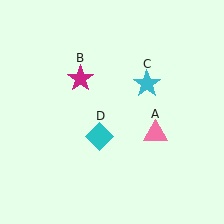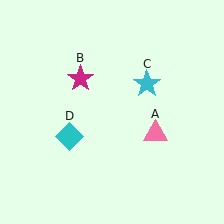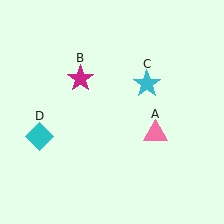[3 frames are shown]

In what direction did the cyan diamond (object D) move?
The cyan diamond (object D) moved left.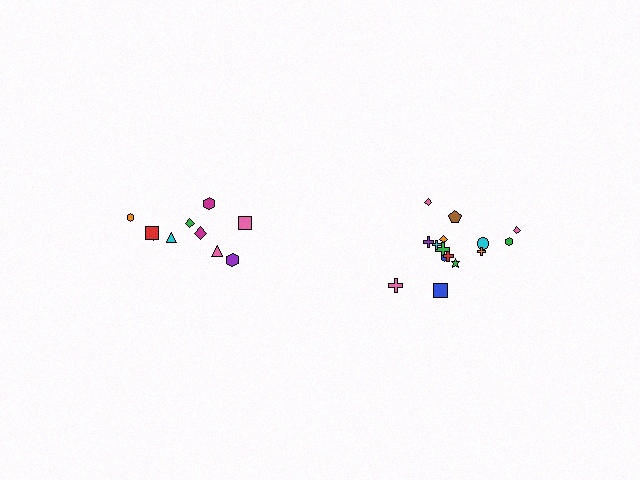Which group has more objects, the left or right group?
The right group.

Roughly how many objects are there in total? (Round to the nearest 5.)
Roughly 25 objects in total.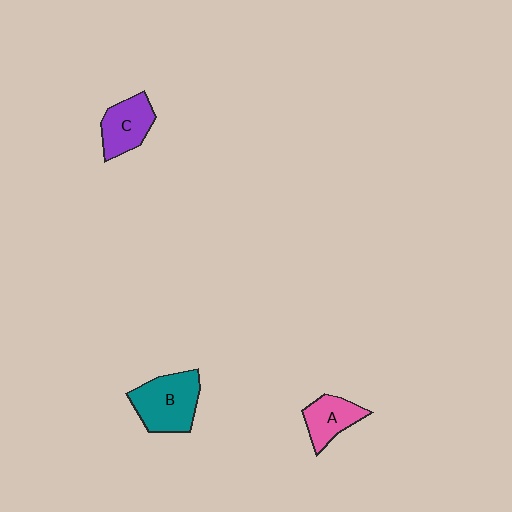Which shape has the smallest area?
Shape A (pink).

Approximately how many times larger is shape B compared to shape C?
Approximately 1.4 times.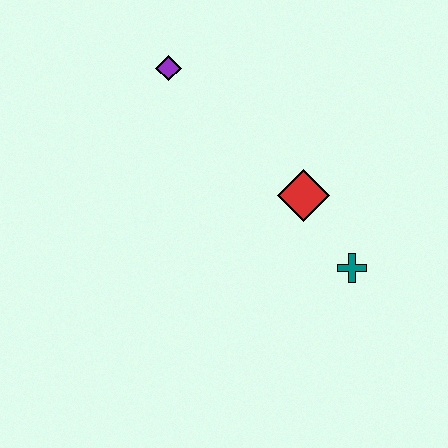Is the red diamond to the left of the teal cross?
Yes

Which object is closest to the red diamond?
The teal cross is closest to the red diamond.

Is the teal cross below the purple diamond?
Yes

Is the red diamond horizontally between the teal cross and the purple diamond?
Yes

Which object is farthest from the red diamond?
The purple diamond is farthest from the red diamond.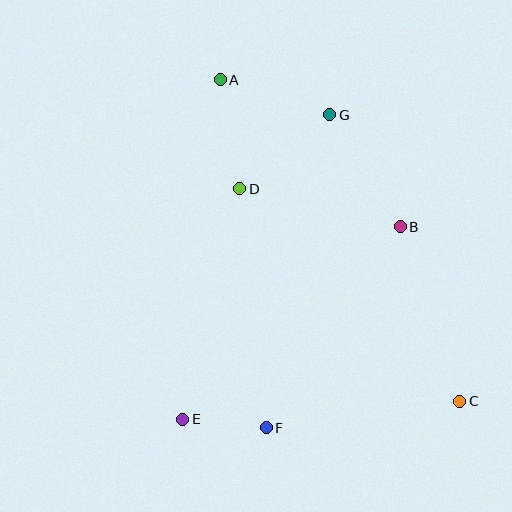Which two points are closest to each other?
Points E and F are closest to each other.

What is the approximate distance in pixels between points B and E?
The distance between B and E is approximately 290 pixels.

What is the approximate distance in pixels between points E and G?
The distance between E and G is approximately 338 pixels.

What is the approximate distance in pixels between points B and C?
The distance between B and C is approximately 184 pixels.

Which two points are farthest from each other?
Points A and C are farthest from each other.